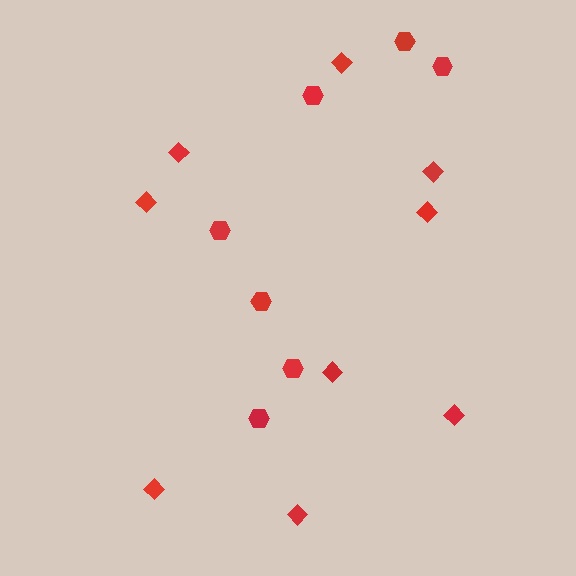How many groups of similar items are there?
There are 2 groups: one group of hexagons (7) and one group of diamonds (9).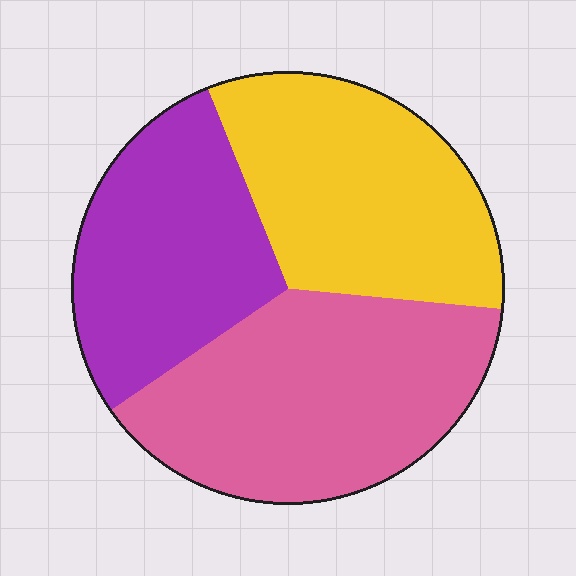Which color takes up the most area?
Pink, at roughly 40%.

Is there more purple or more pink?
Pink.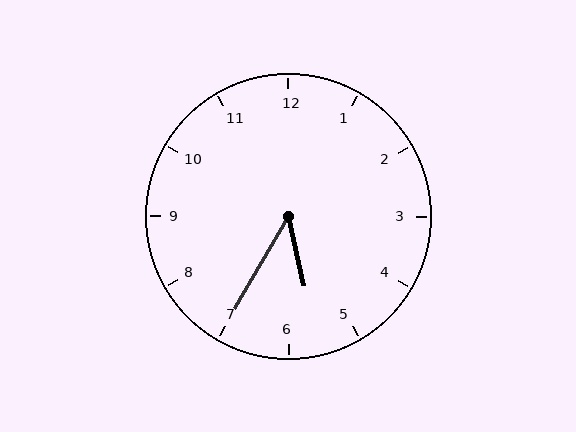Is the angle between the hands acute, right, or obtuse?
It is acute.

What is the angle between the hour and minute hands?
Approximately 42 degrees.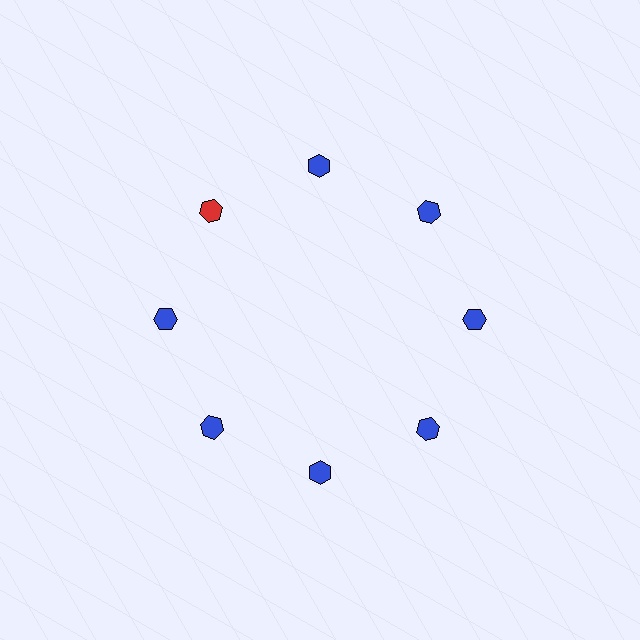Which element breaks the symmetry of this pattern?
The red hexagon at roughly the 10 o'clock position breaks the symmetry. All other shapes are blue hexagons.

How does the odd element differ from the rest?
It has a different color: red instead of blue.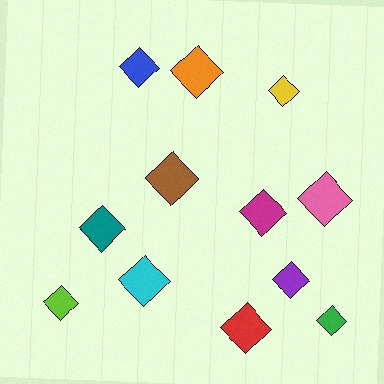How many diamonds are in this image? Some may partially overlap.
There are 12 diamonds.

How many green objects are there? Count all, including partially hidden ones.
There is 1 green object.